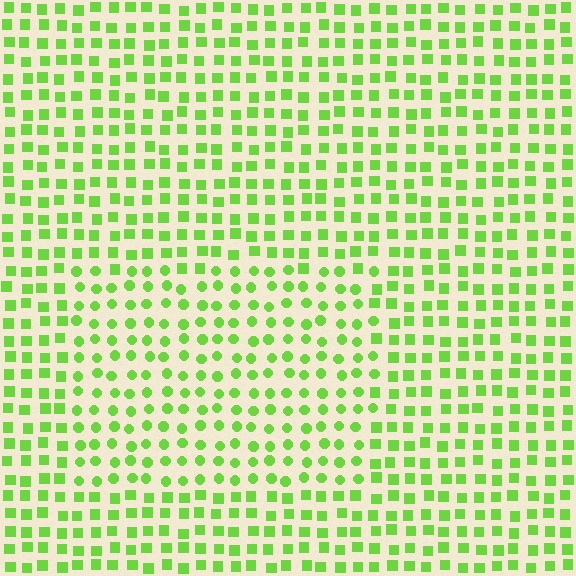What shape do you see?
I see a rectangle.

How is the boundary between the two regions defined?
The boundary is defined by a change in element shape: circles inside vs. squares outside. All elements share the same color and spacing.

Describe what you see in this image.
The image is filled with small lime elements arranged in a uniform grid. A rectangle-shaped region contains circles, while the surrounding area contains squares. The boundary is defined purely by the change in element shape.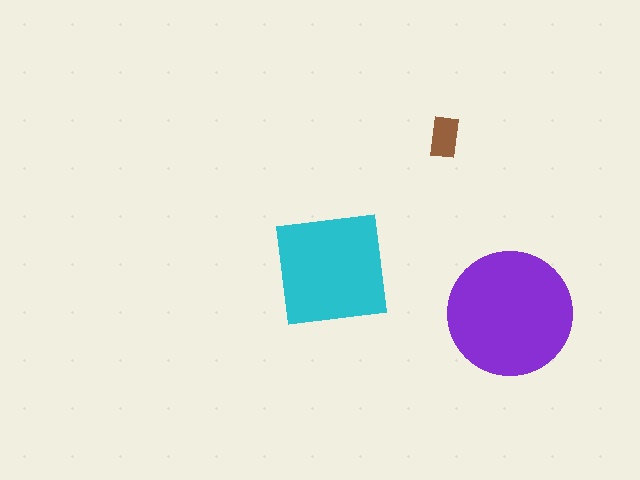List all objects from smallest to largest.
The brown rectangle, the cyan square, the purple circle.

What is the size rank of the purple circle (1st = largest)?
1st.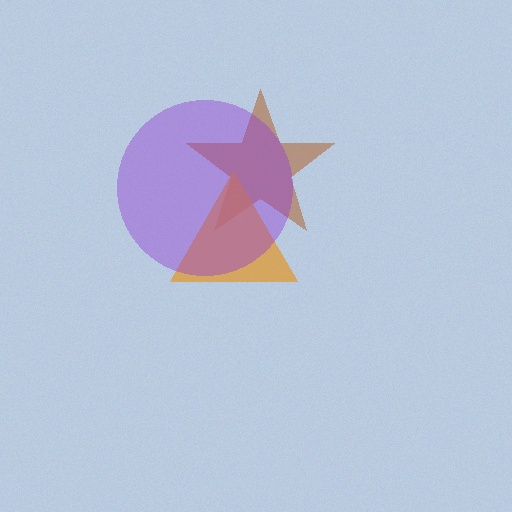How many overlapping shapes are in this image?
There are 3 overlapping shapes in the image.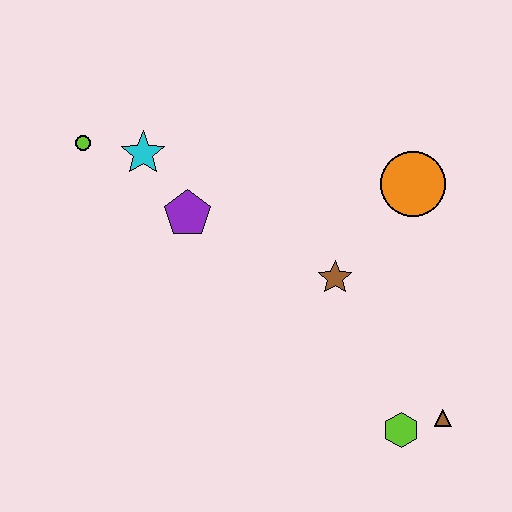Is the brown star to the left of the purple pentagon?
No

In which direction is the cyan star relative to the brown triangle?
The cyan star is to the left of the brown triangle.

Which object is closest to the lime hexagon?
The brown triangle is closest to the lime hexagon.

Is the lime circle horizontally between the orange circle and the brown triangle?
No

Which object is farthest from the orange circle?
The lime circle is farthest from the orange circle.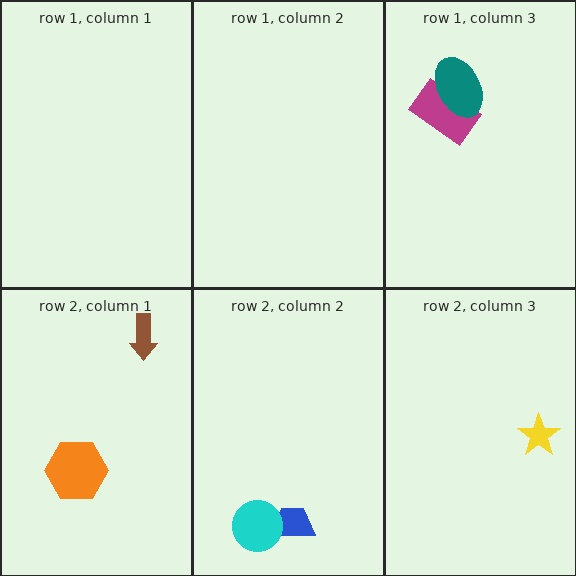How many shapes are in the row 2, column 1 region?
2.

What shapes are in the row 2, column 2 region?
The blue trapezoid, the cyan circle.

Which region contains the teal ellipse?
The row 1, column 3 region.